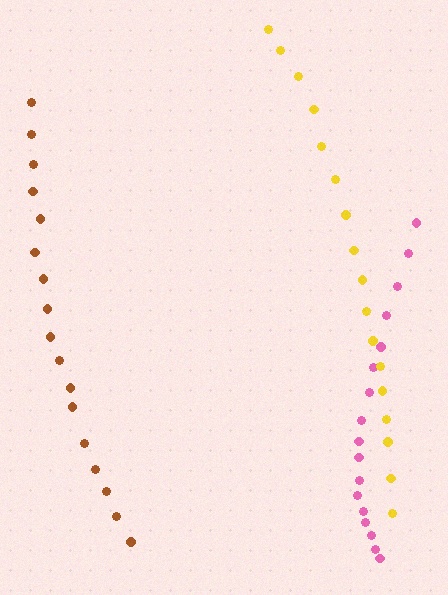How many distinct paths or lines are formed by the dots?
There are 3 distinct paths.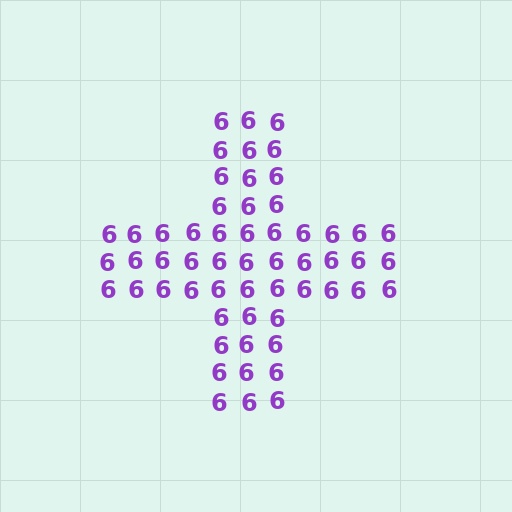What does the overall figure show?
The overall figure shows a cross.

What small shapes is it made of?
It is made of small digit 6's.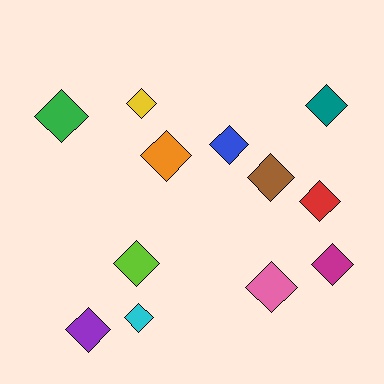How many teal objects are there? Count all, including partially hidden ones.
There is 1 teal object.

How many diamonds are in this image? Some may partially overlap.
There are 12 diamonds.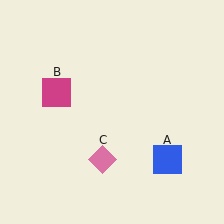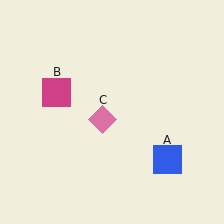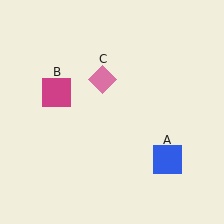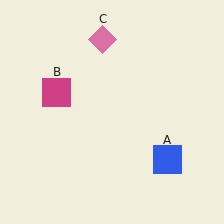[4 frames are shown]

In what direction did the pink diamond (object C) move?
The pink diamond (object C) moved up.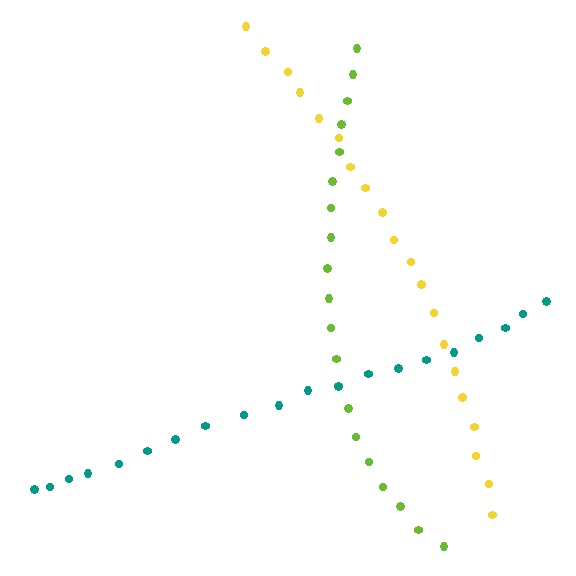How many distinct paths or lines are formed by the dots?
There are 3 distinct paths.